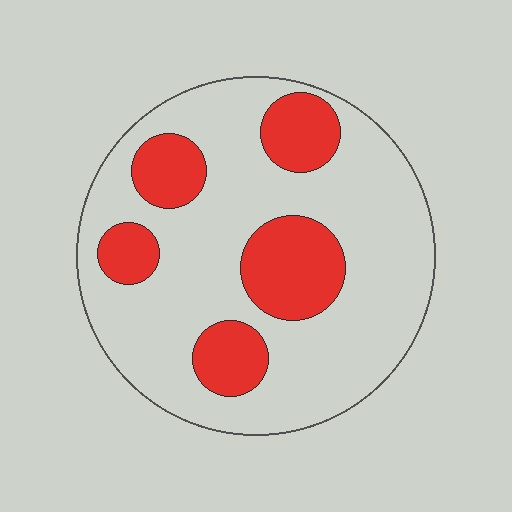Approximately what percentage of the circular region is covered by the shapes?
Approximately 25%.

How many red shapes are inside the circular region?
5.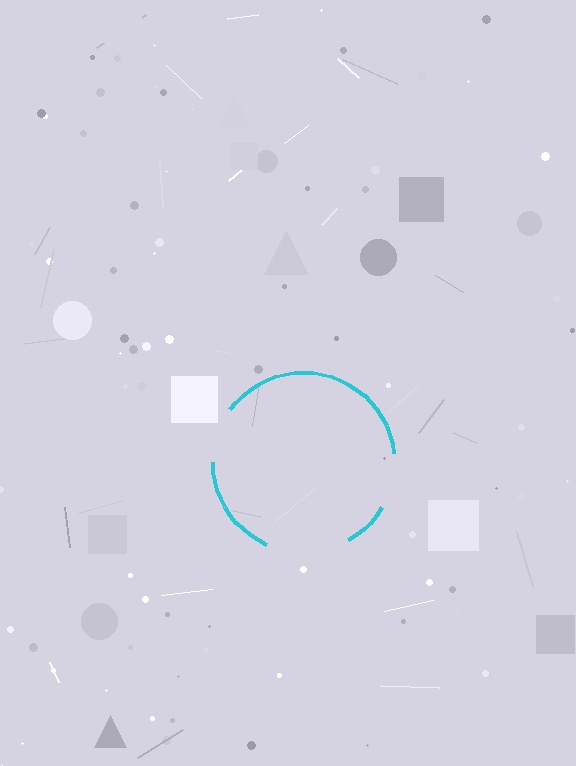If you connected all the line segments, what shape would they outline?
They would outline a circle.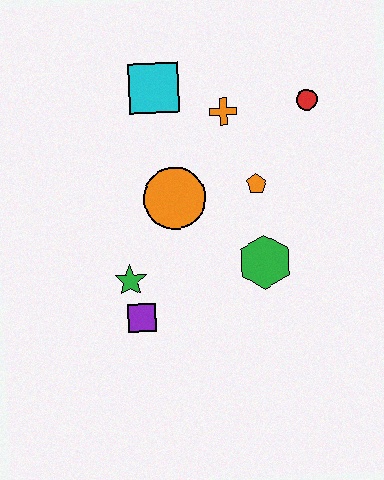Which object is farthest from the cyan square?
The purple square is farthest from the cyan square.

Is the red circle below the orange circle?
No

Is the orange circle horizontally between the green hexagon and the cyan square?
Yes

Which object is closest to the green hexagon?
The orange pentagon is closest to the green hexagon.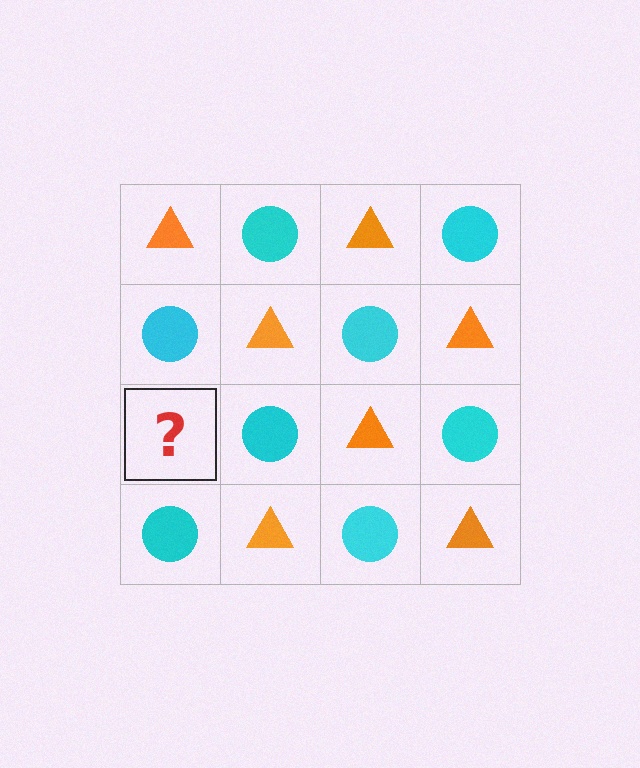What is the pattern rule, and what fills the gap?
The rule is that it alternates orange triangle and cyan circle in a checkerboard pattern. The gap should be filled with an orange triangle.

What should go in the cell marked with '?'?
The missing cell should contain an orange triangle.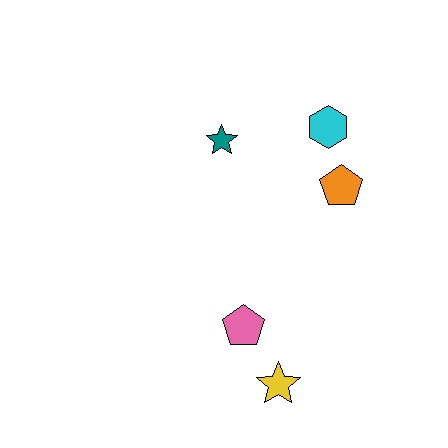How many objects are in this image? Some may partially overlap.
There are 5 objects.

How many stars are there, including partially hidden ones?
There are 2 stars.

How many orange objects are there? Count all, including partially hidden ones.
There is 1 orange object.